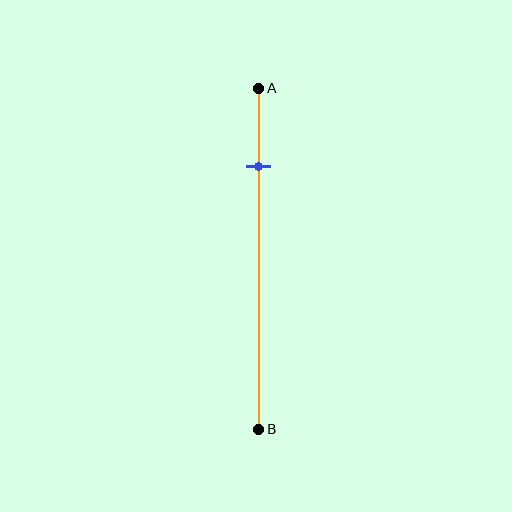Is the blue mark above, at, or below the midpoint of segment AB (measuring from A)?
The blue mark is above the midpoint of segment AB.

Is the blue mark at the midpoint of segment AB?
No, the mark is at about 25% from A, not at the 50% midpoint.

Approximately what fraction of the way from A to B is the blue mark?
The blue mark is approximately 25% of the way from A to B.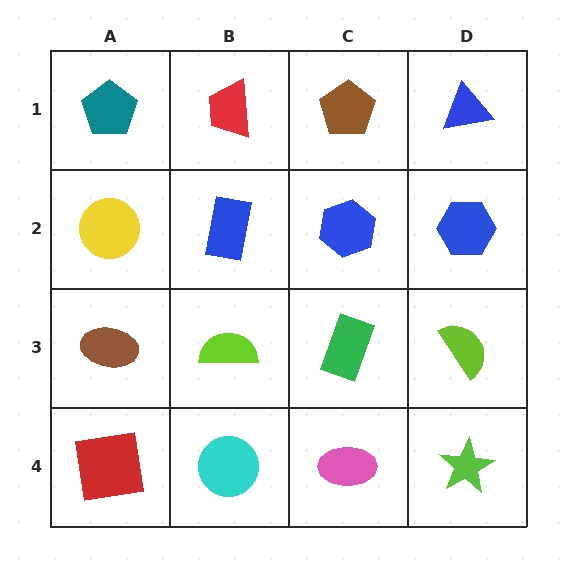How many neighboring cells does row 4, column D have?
2.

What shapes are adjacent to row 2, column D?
A blue triangle (row 1, column D), a lime semicircle (row 3, column D), a blue hexagon (row 2, column C).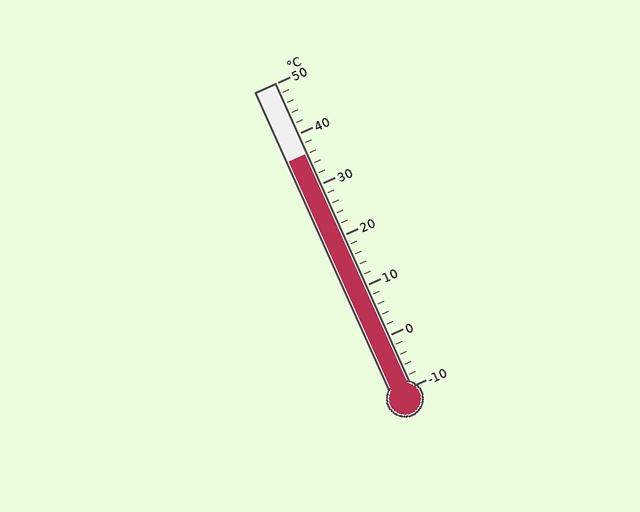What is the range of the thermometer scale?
The thermometer scale ranges from -10°C to 50°C.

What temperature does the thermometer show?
The thermometer shows approximately 36°C.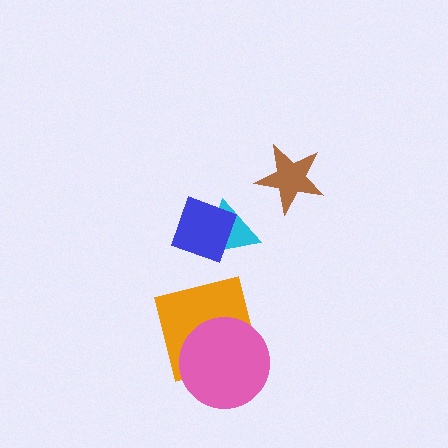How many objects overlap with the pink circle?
1 object overlaps with the pink circle.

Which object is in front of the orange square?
The pink circle is in front of the orange square.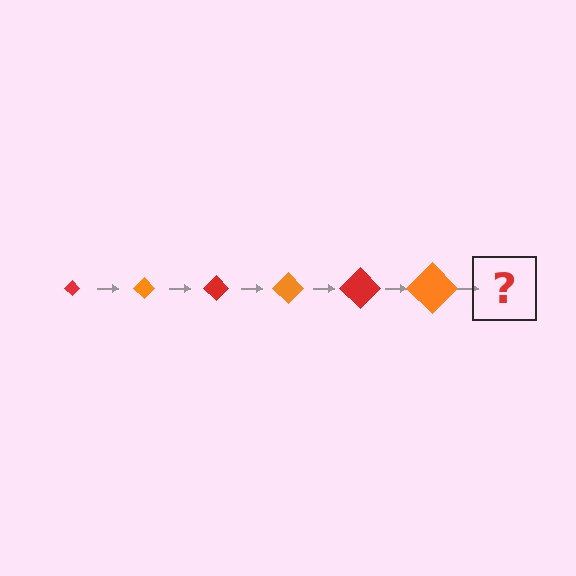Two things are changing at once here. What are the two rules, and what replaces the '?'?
The two rules are that the diamond grows larger each step and the color cycles through red and orange. The '?' should be a red diamond, larger than the previous one.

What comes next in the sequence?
The next element should be a red diamond, larger than the previous one.